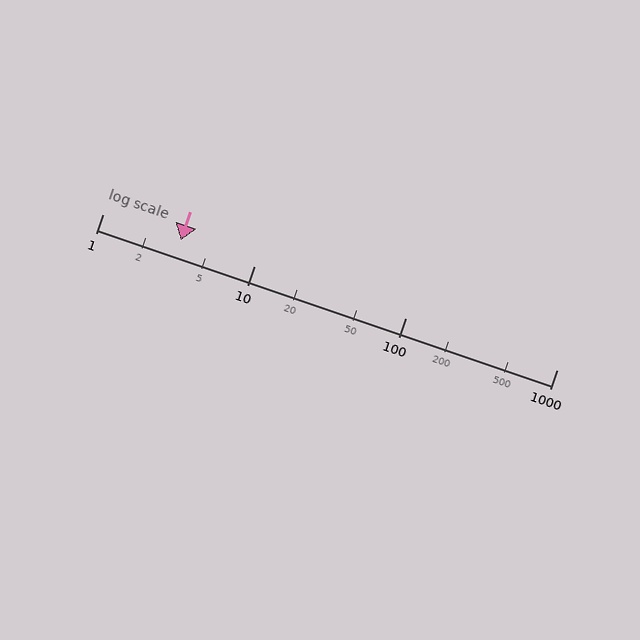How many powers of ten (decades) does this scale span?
The scale spans 3 decades, from 1 to 1000.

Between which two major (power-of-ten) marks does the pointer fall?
The pointer is between 1 and 10.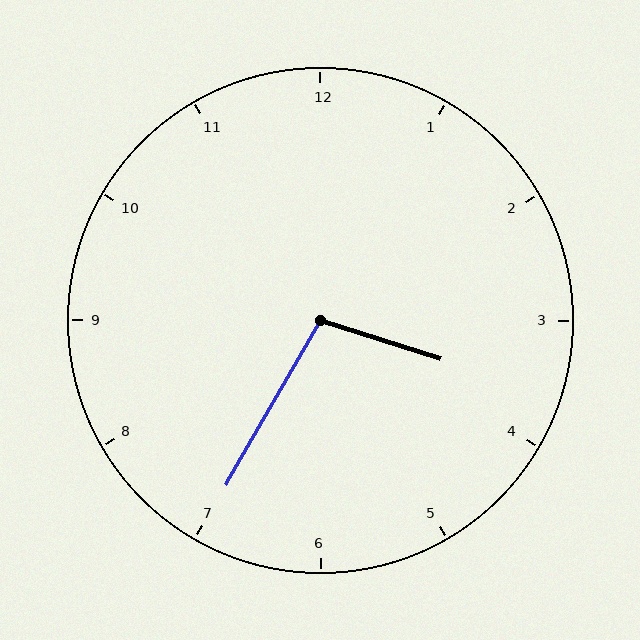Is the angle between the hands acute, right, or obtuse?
It is obtuse.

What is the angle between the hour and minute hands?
Approximately 102 degrees.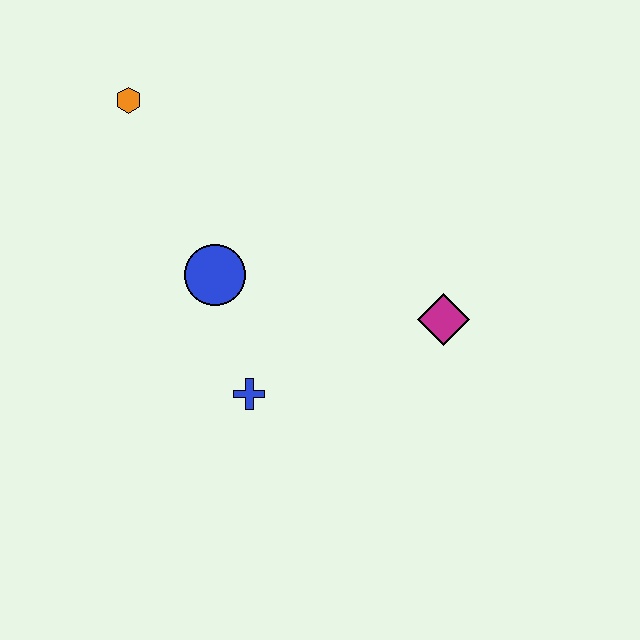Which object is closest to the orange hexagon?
The blue circle is closest to the orange hexagon.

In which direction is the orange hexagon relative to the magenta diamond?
The orange hexagon is to the left of the magenta diamond.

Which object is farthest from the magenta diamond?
The orange hexagon is farthest from the magenta diamond.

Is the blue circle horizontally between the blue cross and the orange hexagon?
Yes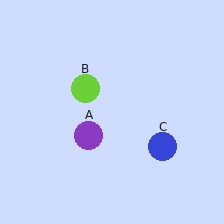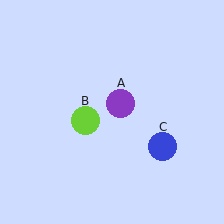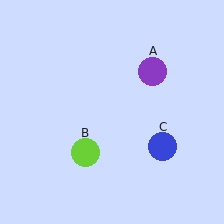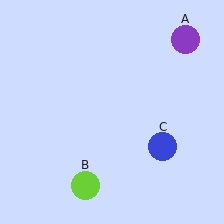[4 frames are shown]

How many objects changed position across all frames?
2 objects changed position: purple circle (object A), lime circle (object B).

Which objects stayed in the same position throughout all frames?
Blue circle (object C) remained stationary.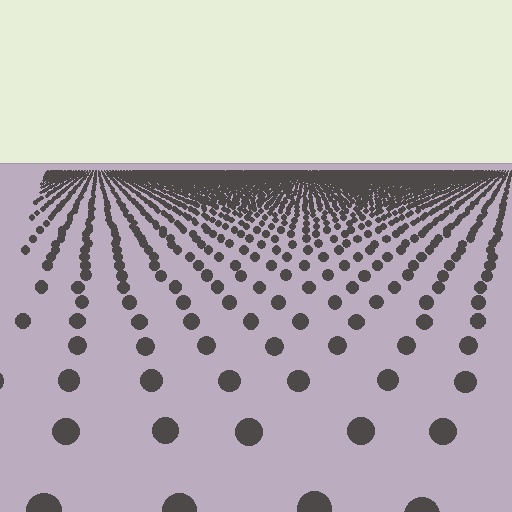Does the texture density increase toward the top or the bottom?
Density increases toward the top.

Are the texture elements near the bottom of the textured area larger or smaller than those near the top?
Larger. Near the bottom, elements are closer to the viewer and appear at a bigger on-screen size.